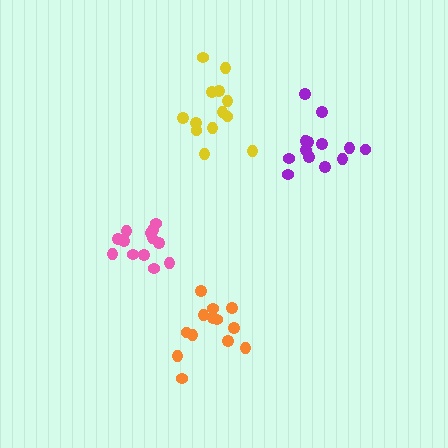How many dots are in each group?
Group 1: 13 dots, Group 2: 13 dots, Group 3: 13 dots, Group 4: 13 dots (52 total).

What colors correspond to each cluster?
The clusters are colored: pink, orange, purple, yellow.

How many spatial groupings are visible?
There are 4 spatial groupings.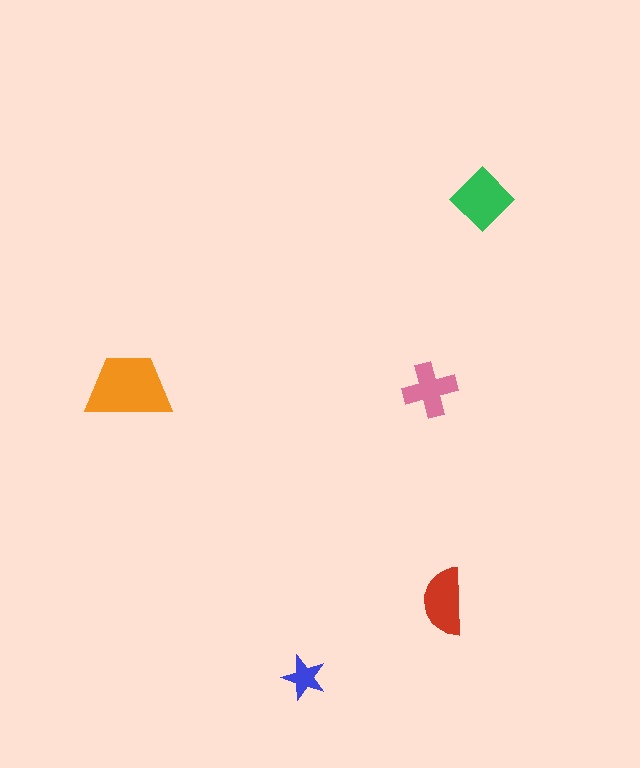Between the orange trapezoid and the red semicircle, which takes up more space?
The orange trapezoid.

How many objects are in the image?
There are 5 objects in the image.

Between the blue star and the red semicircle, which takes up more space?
The red semicircle.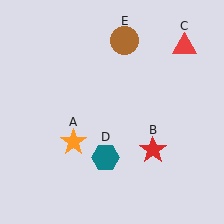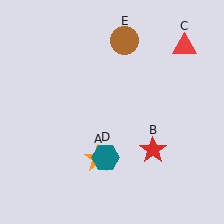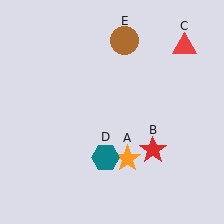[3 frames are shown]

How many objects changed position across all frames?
1 object changed position: orange star (object A).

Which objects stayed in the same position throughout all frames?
Red star (object B) and red triangle (object C) and teal hexagon (object D) and brown circle (object E) remained stationary.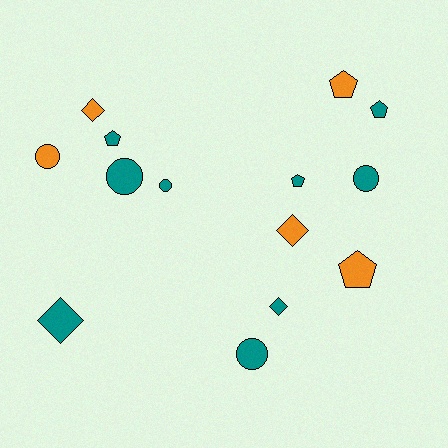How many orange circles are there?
There is 1 orange circle.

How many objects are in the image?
There are 14 objects.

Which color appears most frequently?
Teal, with 9 objects.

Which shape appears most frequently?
Pentagon, with 5 objects.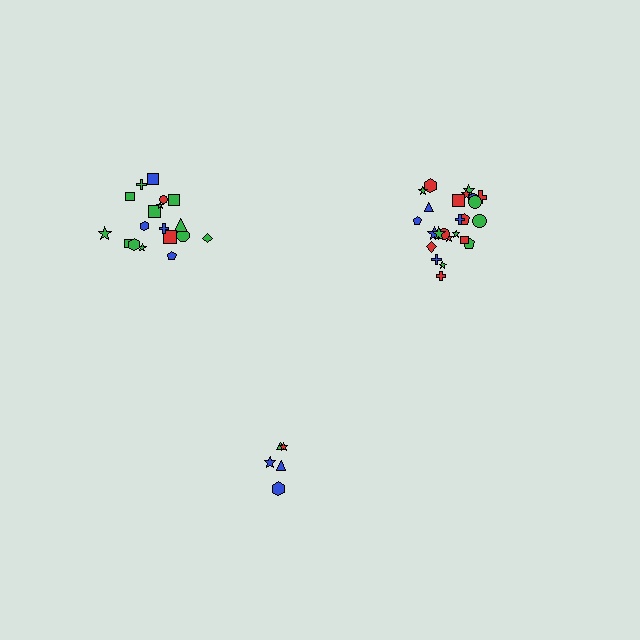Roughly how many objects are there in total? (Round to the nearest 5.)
Roughly 50 objects in total.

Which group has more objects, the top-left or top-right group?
The top-right group.